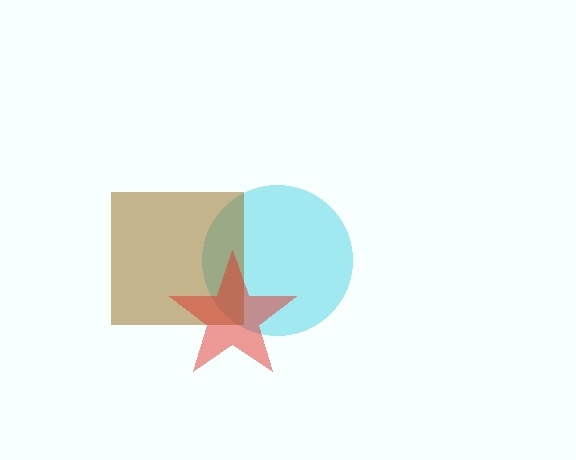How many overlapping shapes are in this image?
There are 3 overlapping shapes in the image.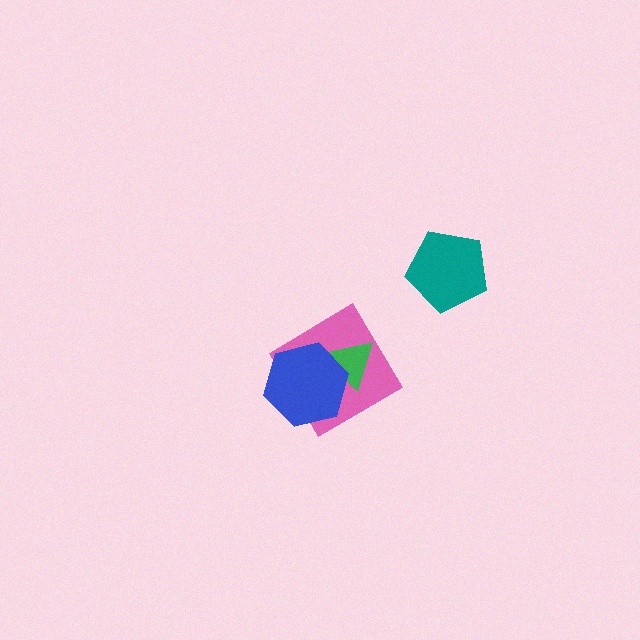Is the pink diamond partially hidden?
Yes, it is partially covered by another shape.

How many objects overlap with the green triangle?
2 objects overlap with the green triangle.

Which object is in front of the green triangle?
The blue hexagon is in front of the green triangle.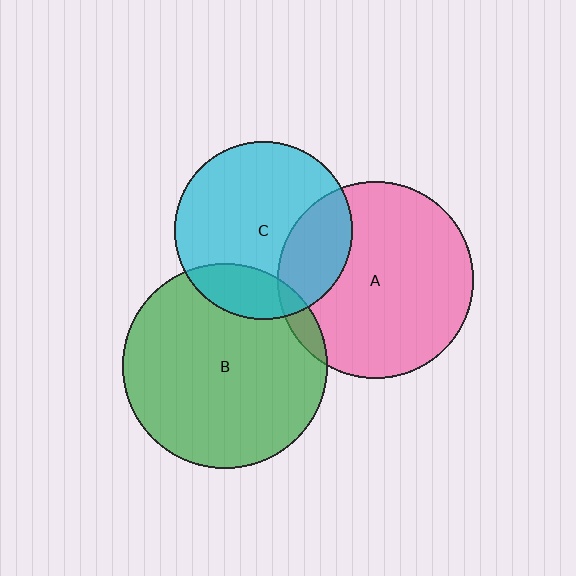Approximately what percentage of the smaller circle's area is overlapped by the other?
Approximately 25%.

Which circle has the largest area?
Circle B (green).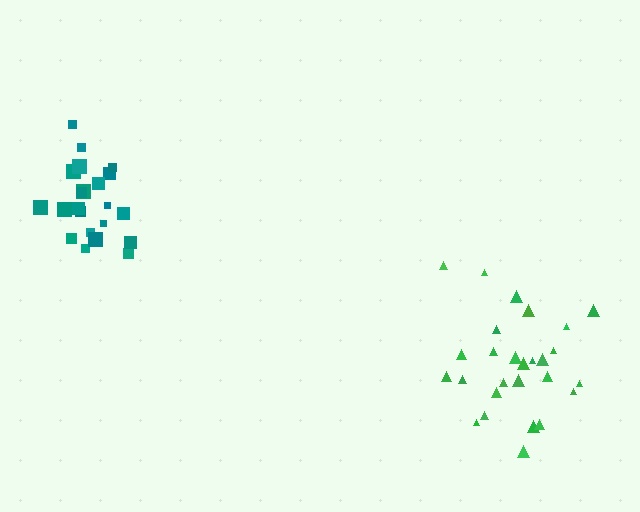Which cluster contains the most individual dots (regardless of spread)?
Green (27).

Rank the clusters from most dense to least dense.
teal, green.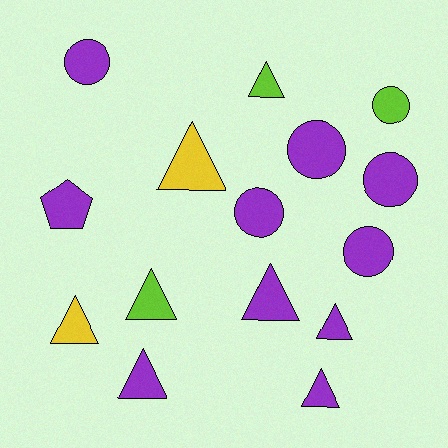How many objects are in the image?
There are 15 objects.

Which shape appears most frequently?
Triangle, with 8 objects.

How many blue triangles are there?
There are no blue triangles.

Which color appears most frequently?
Purple, with 10 objects.